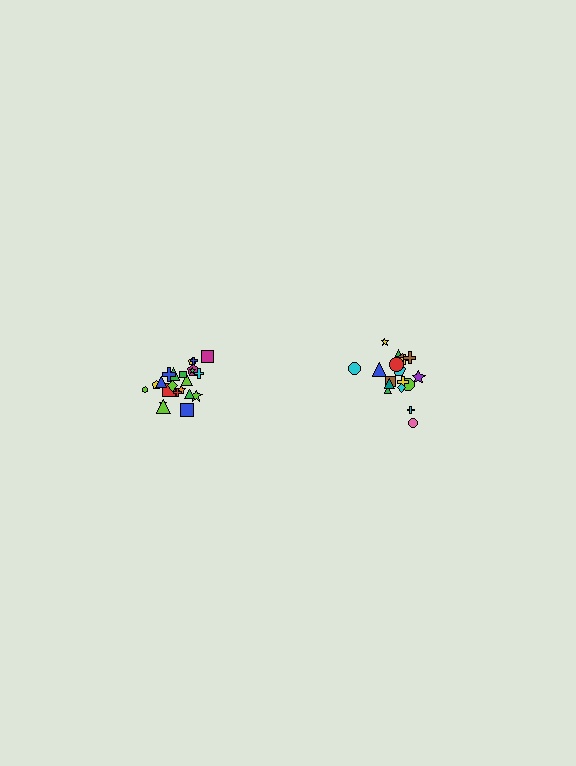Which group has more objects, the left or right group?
The left group.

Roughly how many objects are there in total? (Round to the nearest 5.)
Roughly 40 objects in total.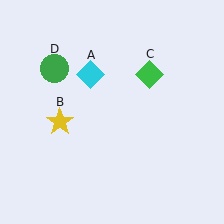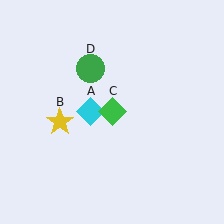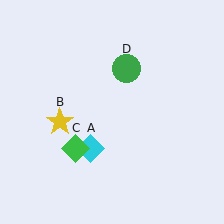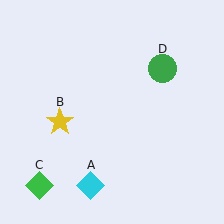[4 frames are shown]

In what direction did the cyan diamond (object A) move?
The cyan diamond (object A) moved down.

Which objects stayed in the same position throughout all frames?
Yellow star (object B) remained stationary.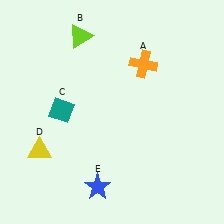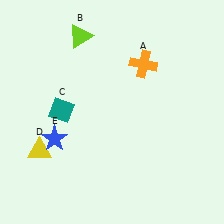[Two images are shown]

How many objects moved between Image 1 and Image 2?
1 object moved between the two images.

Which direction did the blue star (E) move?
The blue star (E) moved up.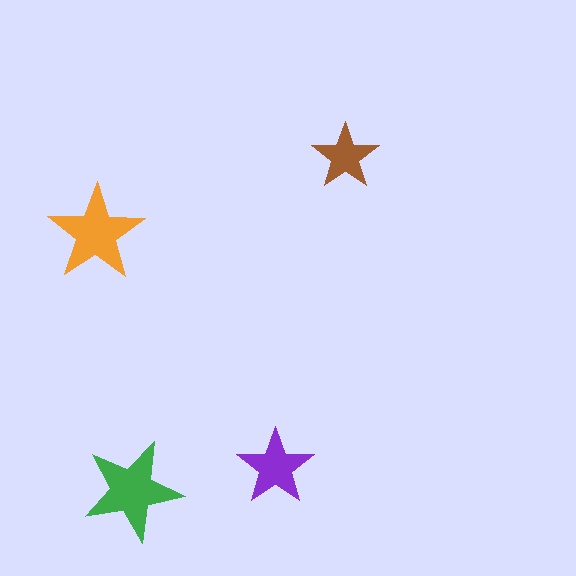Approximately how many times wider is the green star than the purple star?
About 1.5 times wider.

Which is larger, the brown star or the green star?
The green one.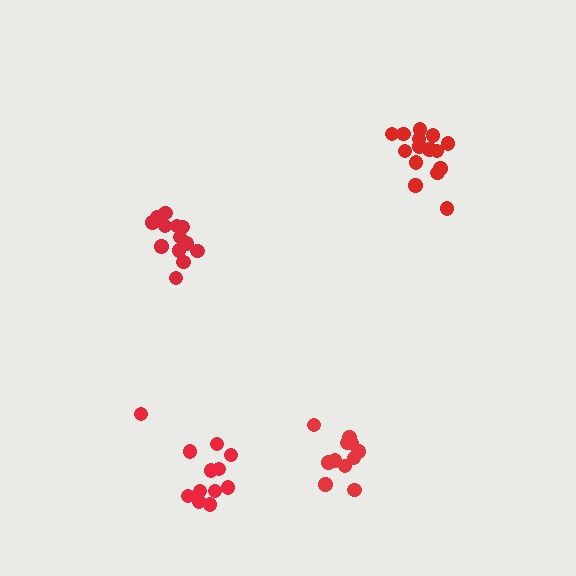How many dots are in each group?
Group 1: 13 dots, Group 2: 15 dots, Group 3: 11 dots, Group 4: 12 dots (51 total).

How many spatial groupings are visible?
There are 4 spatial groupings.